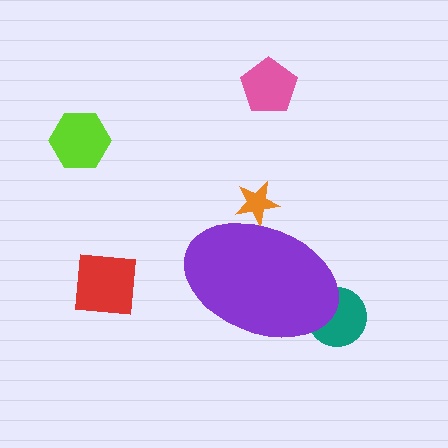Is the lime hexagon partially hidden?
No, the lime hexagon is fully visible.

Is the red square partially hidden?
No, the red square is fully visible.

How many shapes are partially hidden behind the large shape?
2 shapes are partially hidden.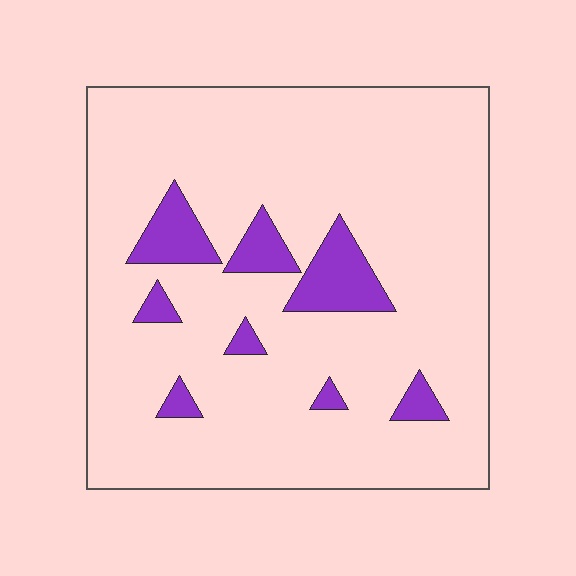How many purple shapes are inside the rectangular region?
8.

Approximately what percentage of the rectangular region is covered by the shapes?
Approximately 10%.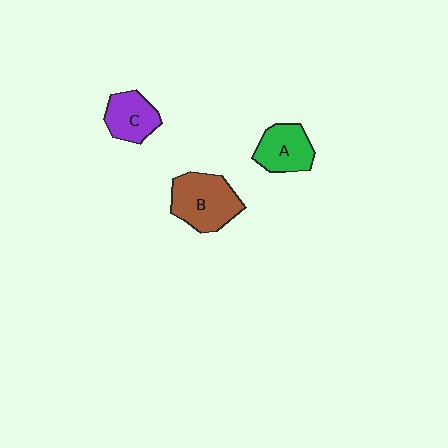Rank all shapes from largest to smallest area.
From largest to smallest: B (brown), A (green), C (purple).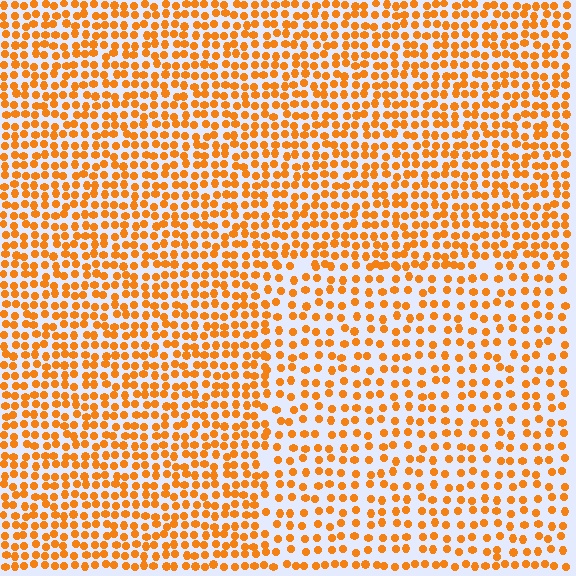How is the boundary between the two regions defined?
The boundary is defined by a change in element density (approximately 1.7x ratio). All elements are the same color, size, and shape.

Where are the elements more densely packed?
The elements are more densely packed outside the rectangle boundary.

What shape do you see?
I see a rectangle.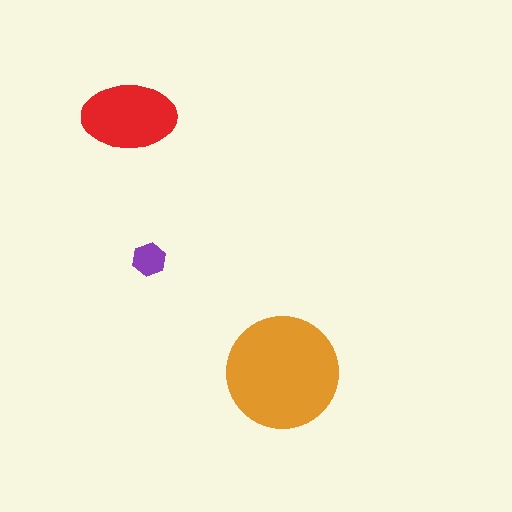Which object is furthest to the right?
The orange circle is rightmost.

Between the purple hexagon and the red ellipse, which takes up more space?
The red ellipse.